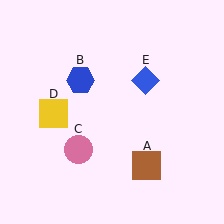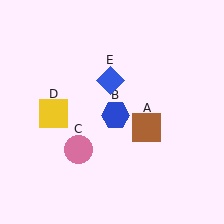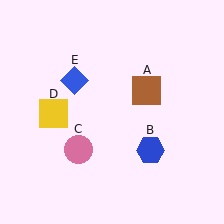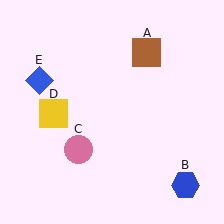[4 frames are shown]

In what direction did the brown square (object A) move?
The brown square (object A) moved up.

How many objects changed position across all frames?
3 objects changed position: brown square (object A), blue hexagon (object B), blue diamond (object E).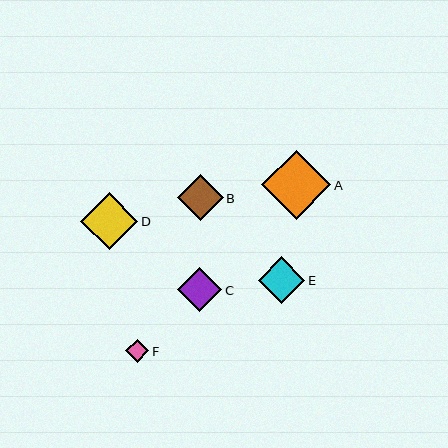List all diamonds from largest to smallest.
From largest to smallest: A, D, E, B, C, F.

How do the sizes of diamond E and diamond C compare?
Diamond E and diamond C are approximately the same size.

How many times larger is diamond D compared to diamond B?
Diamond D is approximately 1.2 times the size of diamond B.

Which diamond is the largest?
Diamond A is the largest with a size of approximately 69 pixels.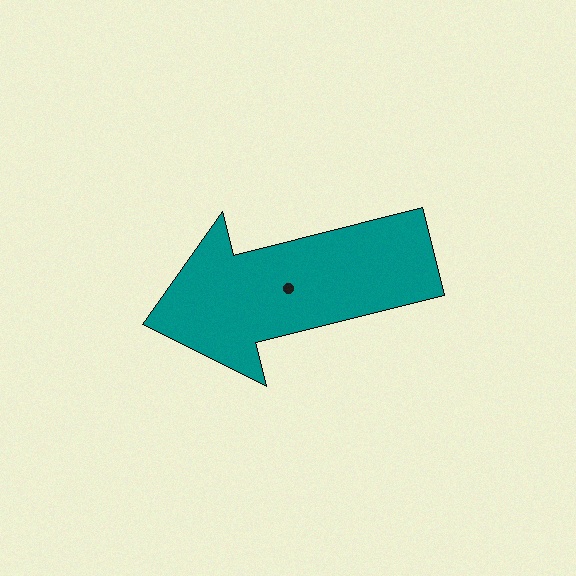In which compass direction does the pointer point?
West.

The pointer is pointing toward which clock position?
Roughly 9 o'clock.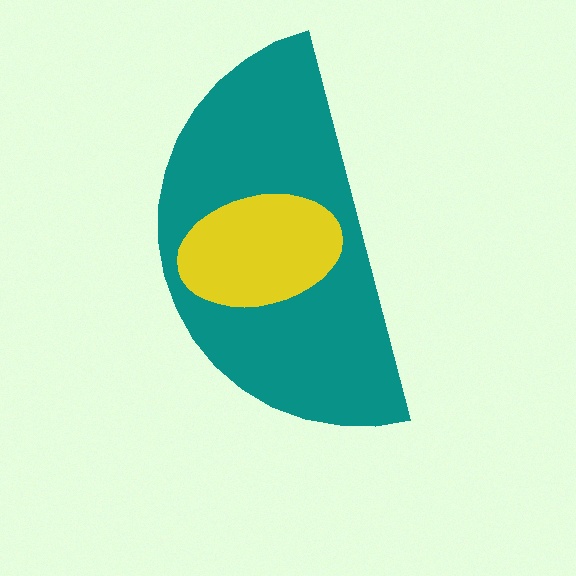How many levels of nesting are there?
2.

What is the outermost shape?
The teal semicircle.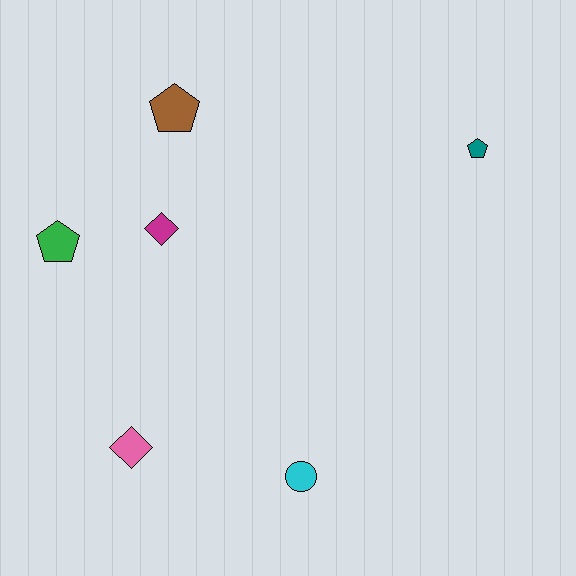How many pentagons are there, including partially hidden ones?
There are 3 pentagons.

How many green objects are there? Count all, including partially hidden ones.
There is 1 green object.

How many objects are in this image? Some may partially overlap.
There are 6 objects.